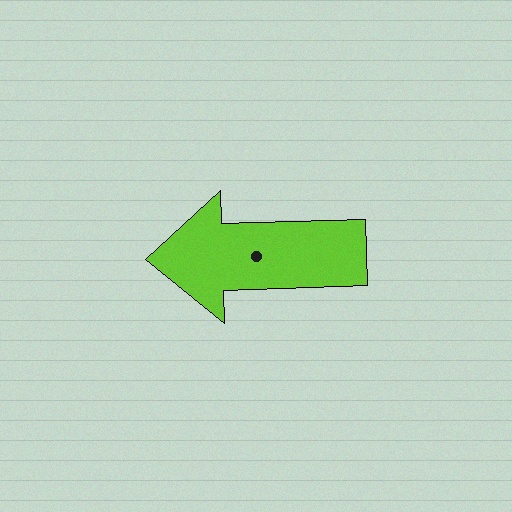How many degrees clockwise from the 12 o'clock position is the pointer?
Approximately 268 degrees.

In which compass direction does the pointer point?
West.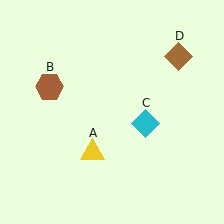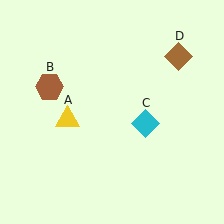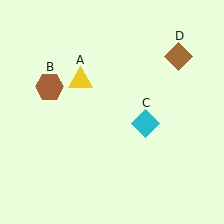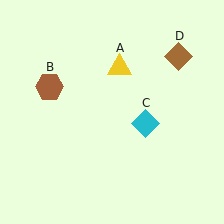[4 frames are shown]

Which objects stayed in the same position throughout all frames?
Brown hexagon (object B) and cyan diamond (object C) and brown diamond (object D) remained stationary.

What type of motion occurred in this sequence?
The yellow triangle (object A) rotated clockwise around the center of the scene.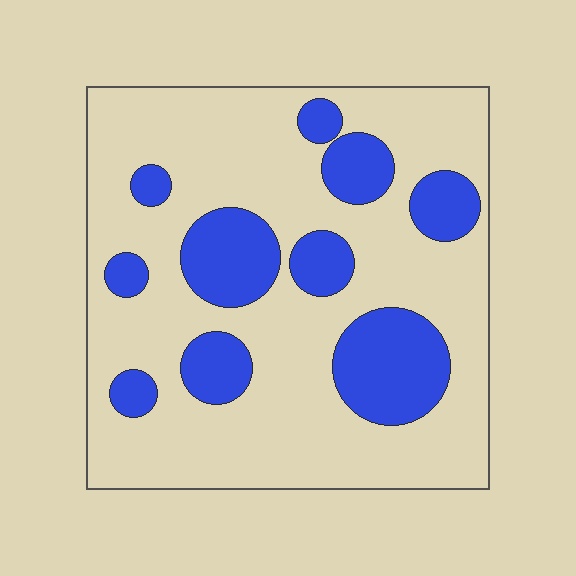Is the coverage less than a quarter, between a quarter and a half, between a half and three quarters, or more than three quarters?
Between a quarter and a half.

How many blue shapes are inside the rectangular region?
10.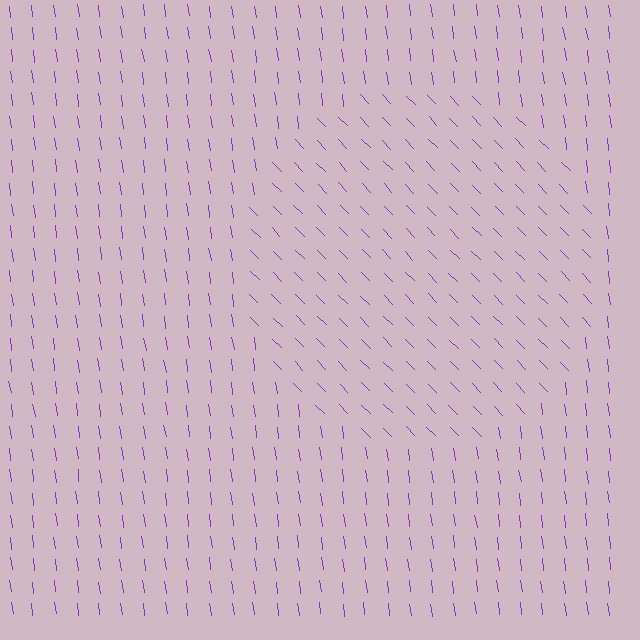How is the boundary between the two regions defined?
The boundary is defined purely by a change in line orientation (approximately 37 degrees difference). All lines are the same color and thickness.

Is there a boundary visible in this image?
Yes, there is a texture boundary formed by a change in line orientation.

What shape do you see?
I see a circle.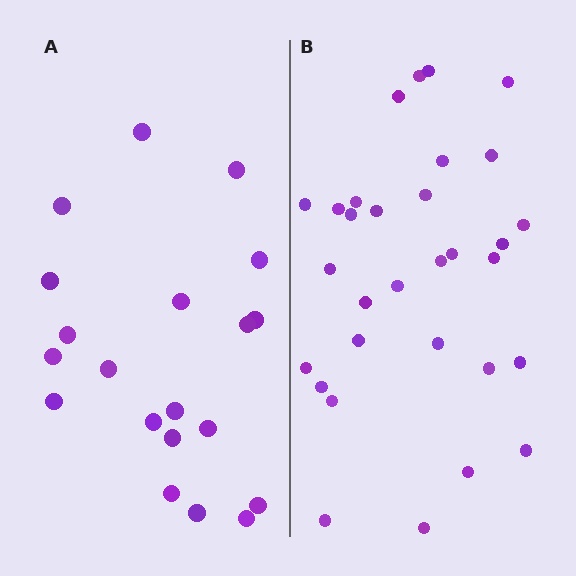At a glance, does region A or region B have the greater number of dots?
Region B (the right region) has more dots.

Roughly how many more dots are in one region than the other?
Region B has roughly 12 or so more dots than region A.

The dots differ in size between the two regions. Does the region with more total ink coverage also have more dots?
No. Region A has more total ink coverage because its dots are larger, but region B actually contains more individual dots. Total area can be misleading — the number of items is what matters here.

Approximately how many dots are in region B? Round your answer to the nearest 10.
About 30 dots. (The exact count is 31, which rounds to 30.)